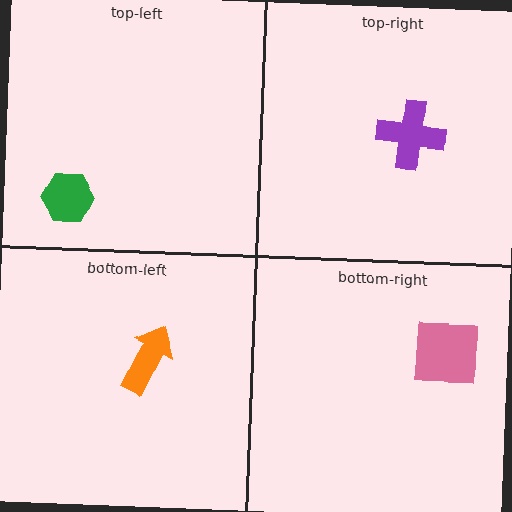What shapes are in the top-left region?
The green hexagon.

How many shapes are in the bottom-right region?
1.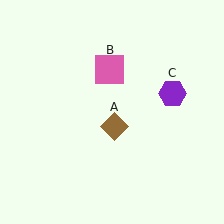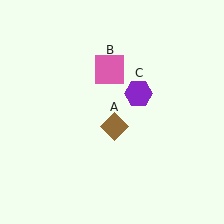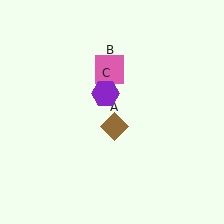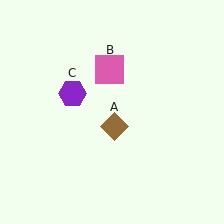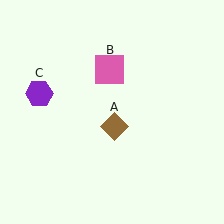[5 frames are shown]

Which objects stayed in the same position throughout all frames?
Brown diamond (object A) and pink square (object B) remained stationary.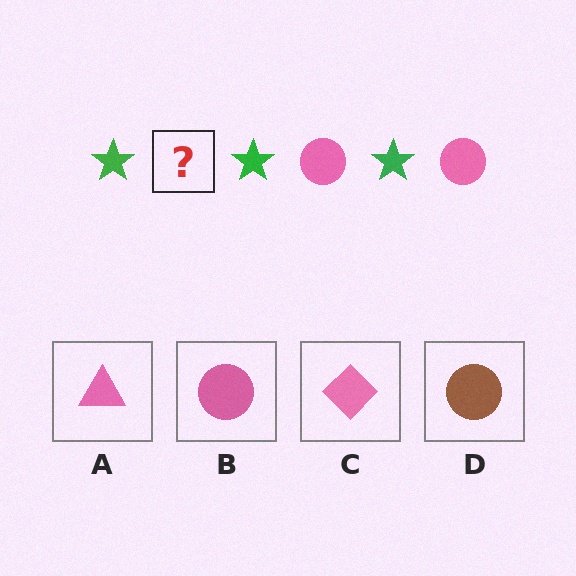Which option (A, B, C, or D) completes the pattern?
B.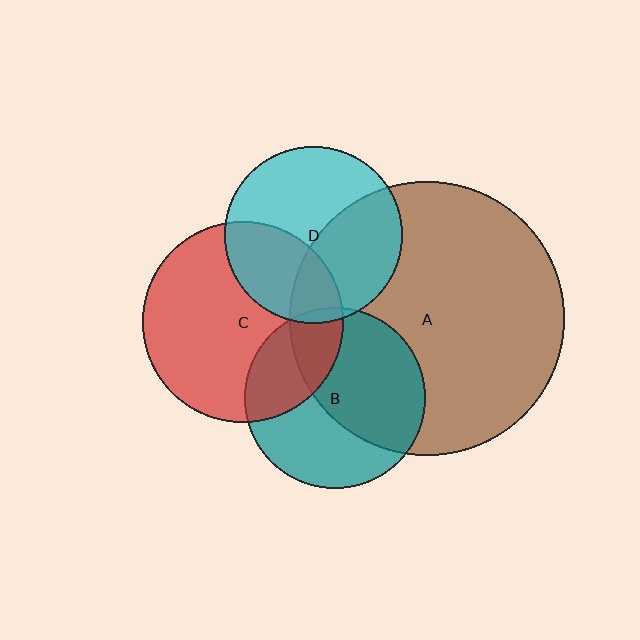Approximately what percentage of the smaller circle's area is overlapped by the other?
Approximately 15%.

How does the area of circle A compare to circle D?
Approximately 2.4 times.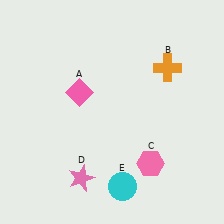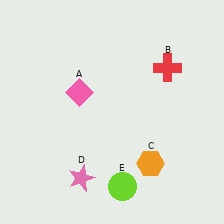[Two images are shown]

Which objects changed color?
B changed from orange to red. C changed from pink to orange. E changed from cyan to lime.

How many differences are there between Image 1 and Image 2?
There are 3 differences between the two images.